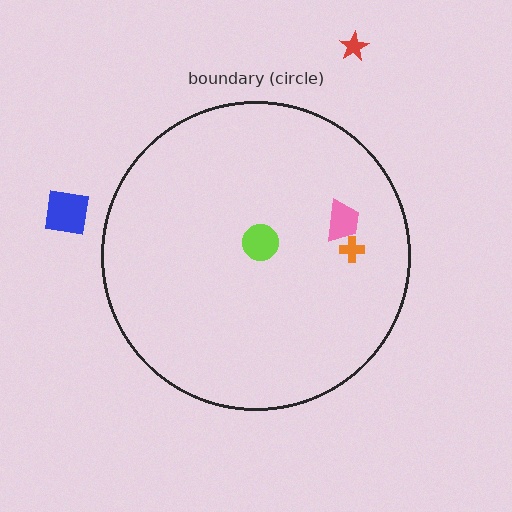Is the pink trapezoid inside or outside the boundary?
Inside.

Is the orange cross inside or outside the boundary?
Inside.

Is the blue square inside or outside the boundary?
Outside.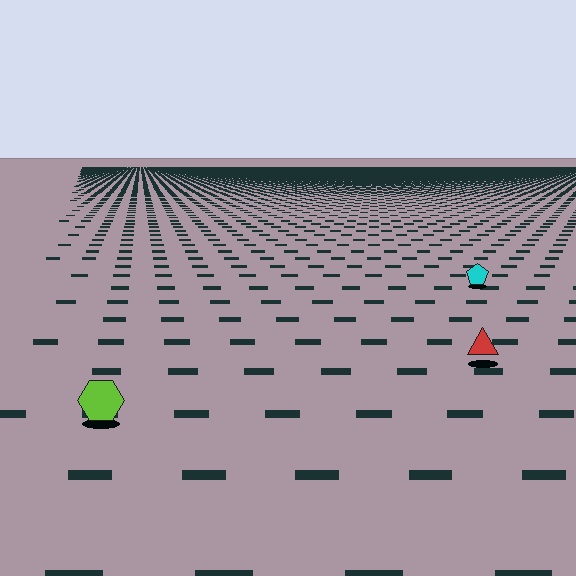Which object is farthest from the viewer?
The cyan pentagon is farthest from the viewer. It appears smaller and the ground texture around it is denser.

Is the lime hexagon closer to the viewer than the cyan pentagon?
Yes. The lime hexagon is closer — you can tell from the texture gradient: the ground texture is coarser near it.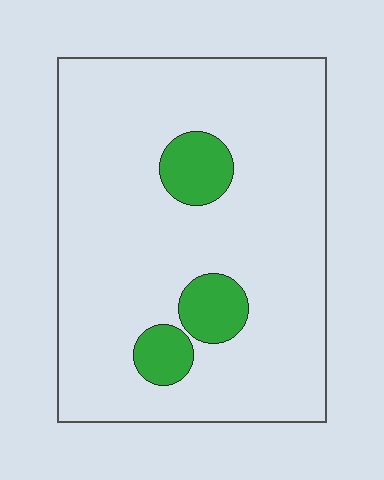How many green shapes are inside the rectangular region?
3.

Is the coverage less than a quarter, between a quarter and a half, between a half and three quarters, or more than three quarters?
Less than a quarter.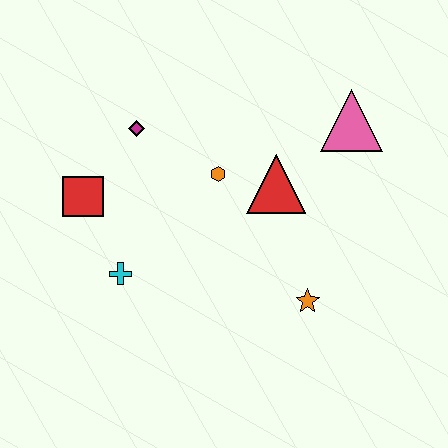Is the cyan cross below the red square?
Yes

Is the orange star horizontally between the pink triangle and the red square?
Yes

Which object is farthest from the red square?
The pink triangle is farthest from the red square.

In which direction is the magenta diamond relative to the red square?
The magenta diamond is above the red square.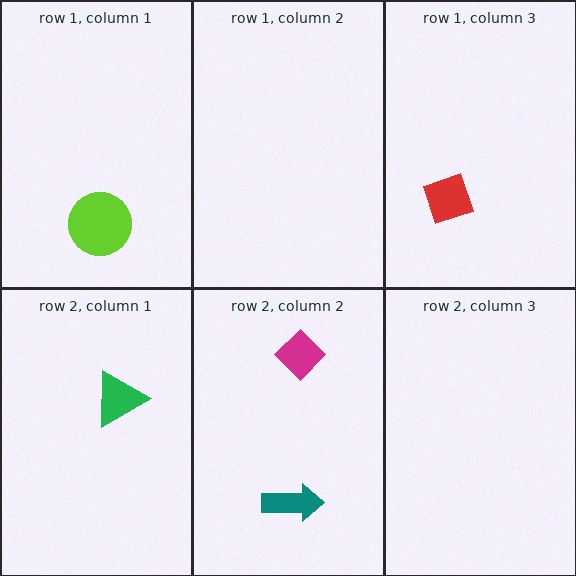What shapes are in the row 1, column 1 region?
The lime circle.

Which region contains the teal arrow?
The row 2, column 2 region.